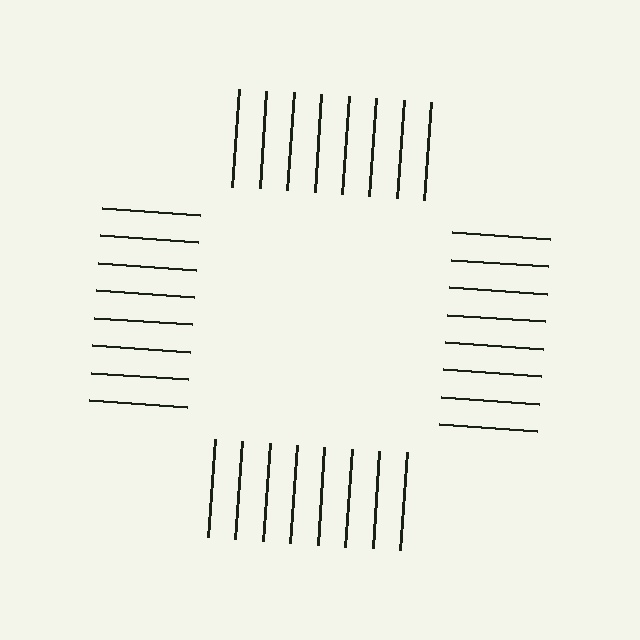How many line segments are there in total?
32 — 8 along each of the 4 edges.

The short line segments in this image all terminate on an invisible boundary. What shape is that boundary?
An illusory square — the line segments terminate on its edges but no continuous stroke is drawn.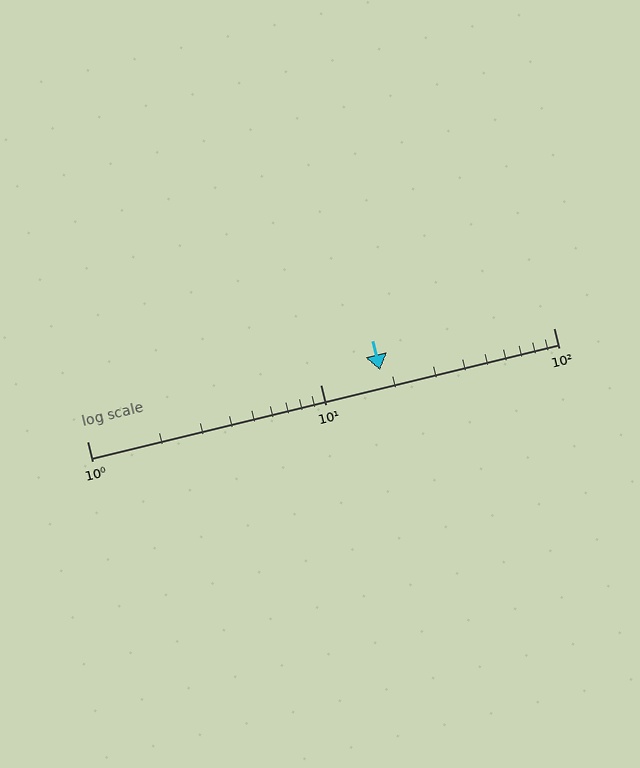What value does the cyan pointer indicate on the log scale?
The pointer indicates approximately 18.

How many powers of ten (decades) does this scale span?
The scale spans 2 decades, from 1 to 100.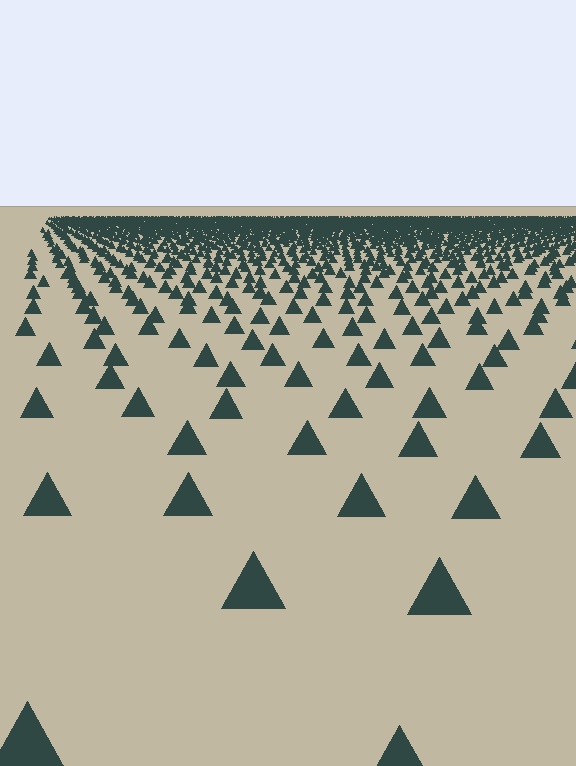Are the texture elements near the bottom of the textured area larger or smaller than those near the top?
Larger. Near the bottom, elements are closer to the viewer and appear at a bigger on-screen size.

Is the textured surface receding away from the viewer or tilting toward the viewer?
The surface is receding away from the viewer. Texture elements get smaller and denser toward the top.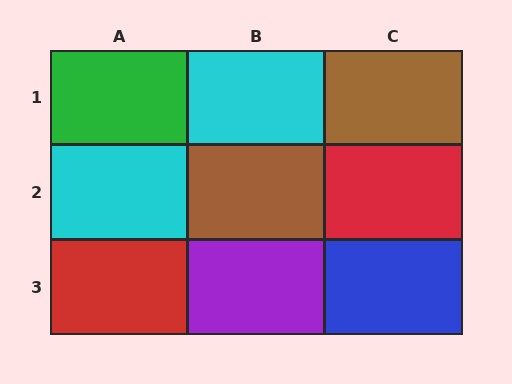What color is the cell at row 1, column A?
Green.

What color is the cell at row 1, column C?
Brown.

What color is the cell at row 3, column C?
Blue.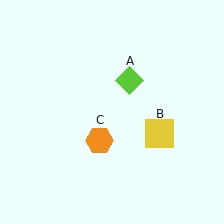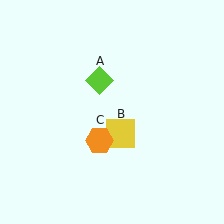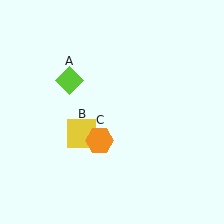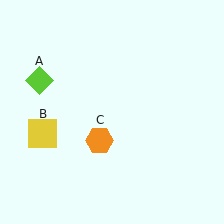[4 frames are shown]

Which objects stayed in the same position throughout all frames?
Orange hexagon (object C) remained stationary.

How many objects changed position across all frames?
2 objects changed position: lime diamond (object A), yellow square (object B).